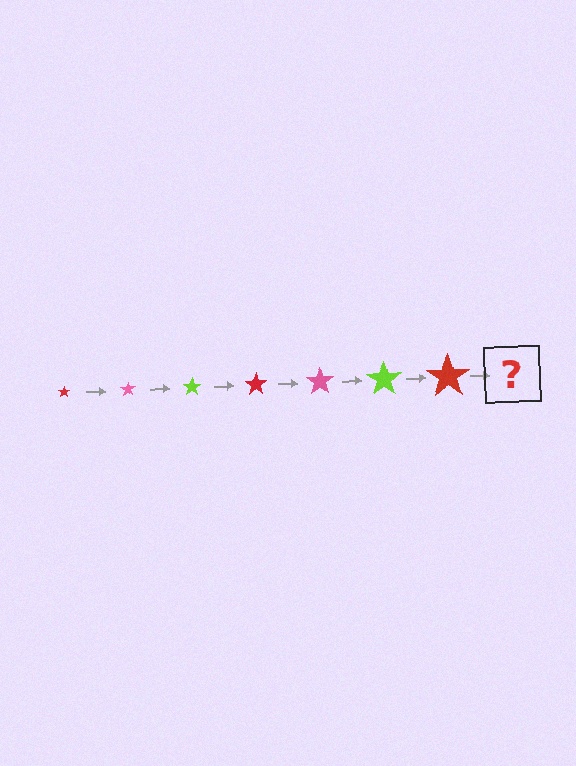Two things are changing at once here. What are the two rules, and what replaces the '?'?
The two rules are that the star grows larger each step and the color cycles through red, pink, and lime. The '?' should be a pink star, larger than the previous one.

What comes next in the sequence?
The next element should be a pink star, larger than the previous one.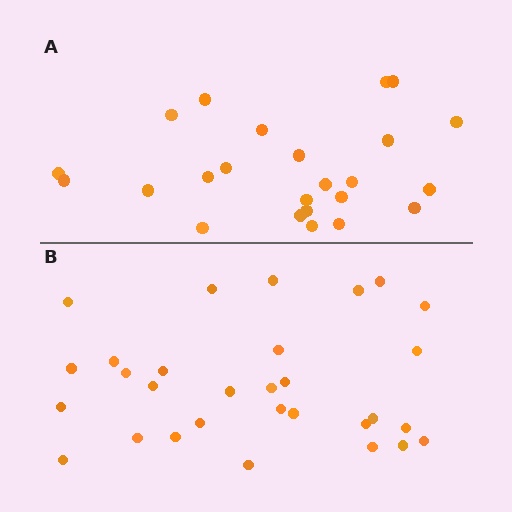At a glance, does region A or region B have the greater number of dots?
Region B (the bottom region) has more dots.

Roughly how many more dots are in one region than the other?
Region B has about 6 more dots than region A.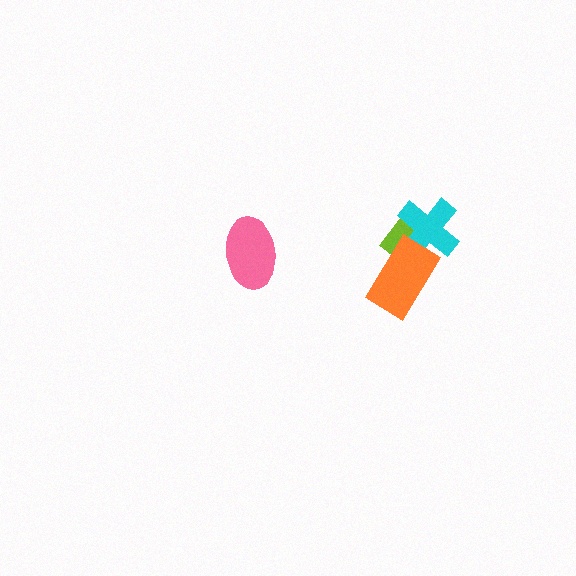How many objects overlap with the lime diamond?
2 objects overlap with the lime diamond.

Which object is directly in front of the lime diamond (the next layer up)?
The cyan cross is directly in front of the lime diamond.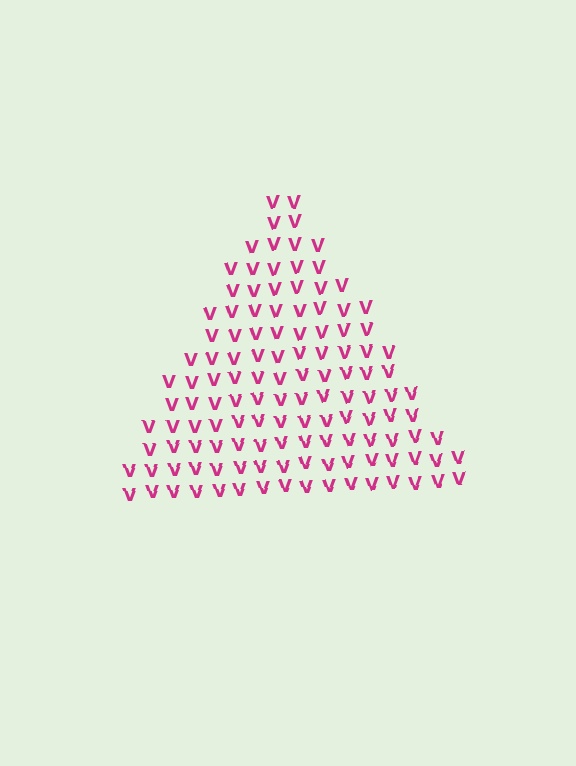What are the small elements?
The small elements are letter V's.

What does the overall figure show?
The overall figure shows a triangle.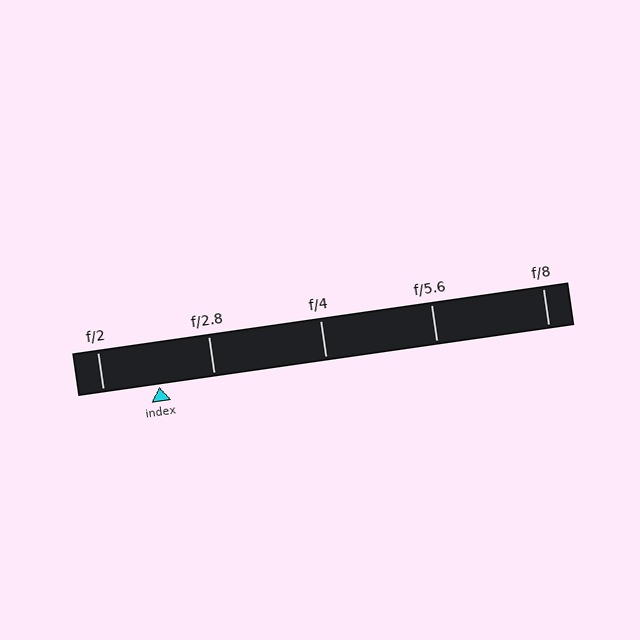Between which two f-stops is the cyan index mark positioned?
The index mark is between f/2 and f/2.8.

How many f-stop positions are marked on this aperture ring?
There are 5 f-stop positions marked.